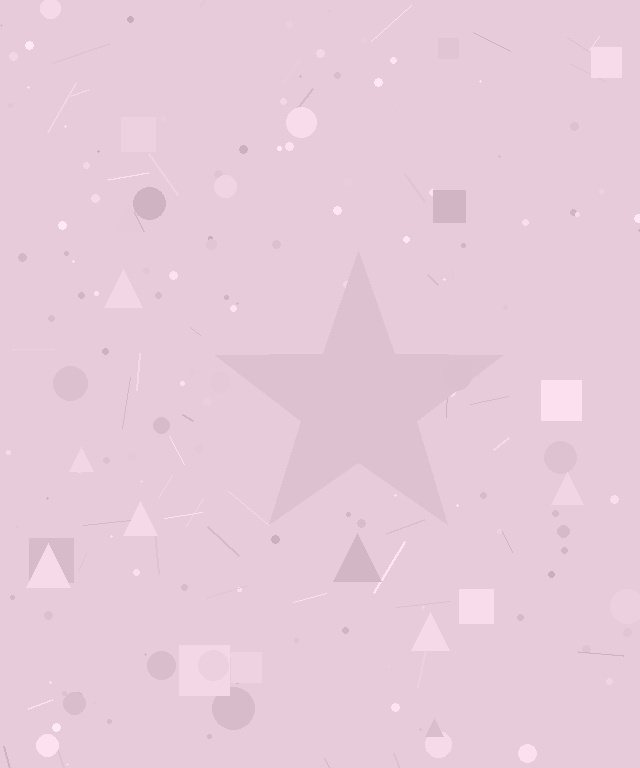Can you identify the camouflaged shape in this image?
The camouflaged shape is a star.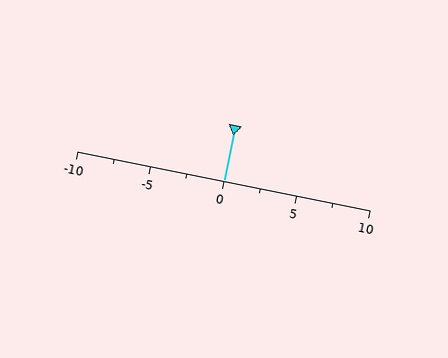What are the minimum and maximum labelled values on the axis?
The axis runs from -10 to 10.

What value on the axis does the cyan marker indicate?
The marker indicates approximately 0.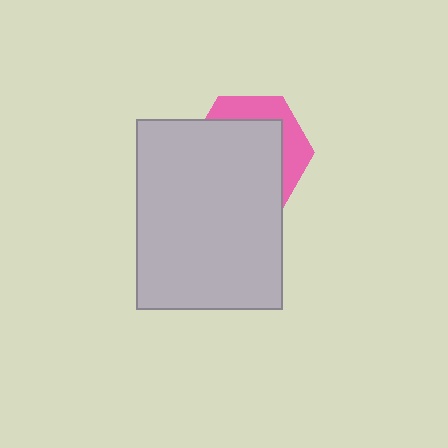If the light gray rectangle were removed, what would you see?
You would see the complete pink hexagon.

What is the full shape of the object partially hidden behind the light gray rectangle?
The partially hidden object is a pink hexagon.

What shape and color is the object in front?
The object in front is a light gray rectangle.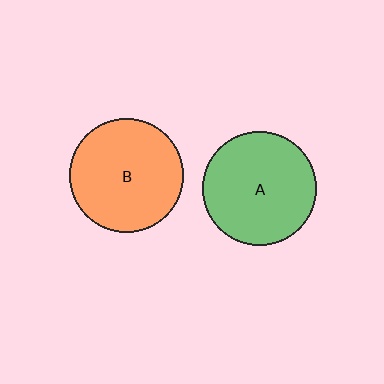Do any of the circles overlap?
No, none of the circles overlap.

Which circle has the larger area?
Circle B (orange).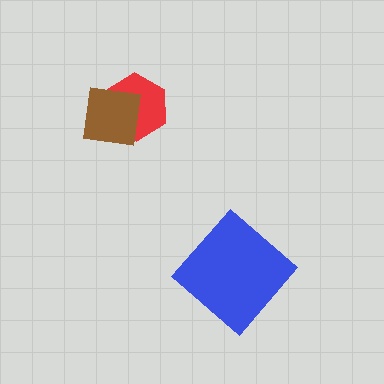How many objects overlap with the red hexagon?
1 object overlaps with the red hexagon.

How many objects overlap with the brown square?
1 object overlaps with the brown square.